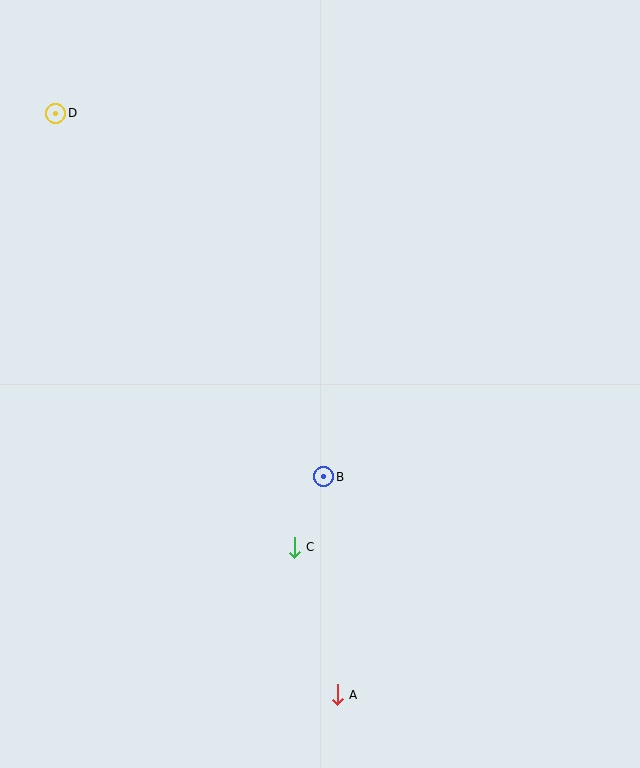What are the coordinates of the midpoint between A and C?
The midpoint between A and C is at (316, 621).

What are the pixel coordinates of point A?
Point A is at (337, 695).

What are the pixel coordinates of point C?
Point C is at (294, 547).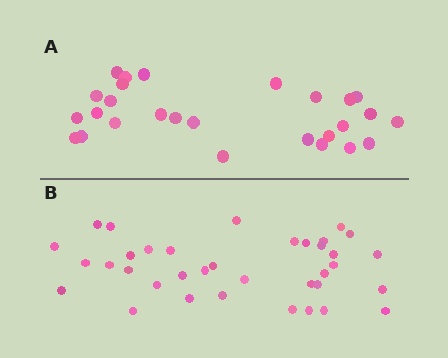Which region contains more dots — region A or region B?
Region B (the bottom region) has more dots.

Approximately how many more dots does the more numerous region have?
Region B has roughly 8 or so more dots than region A.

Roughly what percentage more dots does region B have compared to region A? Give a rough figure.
About 35% more.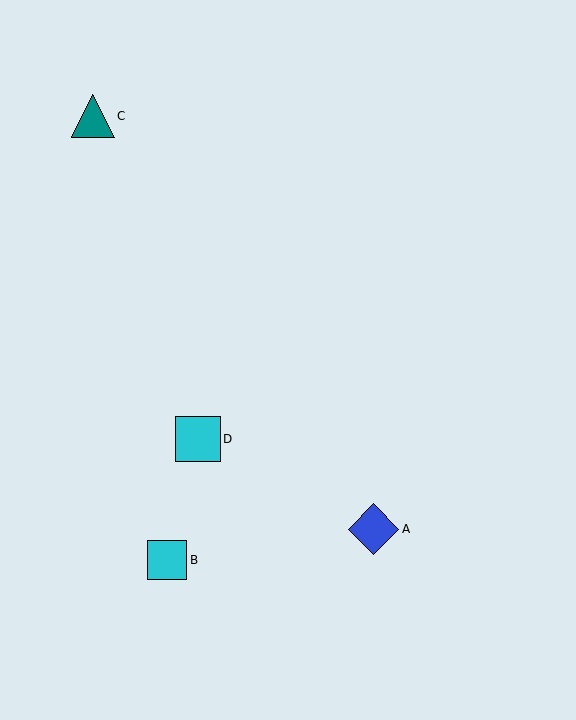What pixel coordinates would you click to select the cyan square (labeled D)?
Click at (198, 439) to select the cyan square D.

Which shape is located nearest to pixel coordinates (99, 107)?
The teal triangle (labeled C) at (93, 116) is nearest to that location.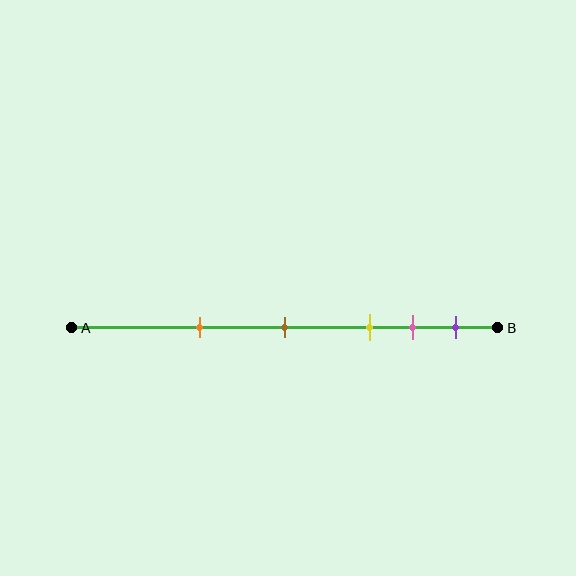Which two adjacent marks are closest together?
The pink and purple marks are the closest adjacent pair.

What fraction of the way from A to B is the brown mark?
The brown mark is approximately 50% (0.5) of the way from A to B.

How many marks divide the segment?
There are 5 marks dividing the segment.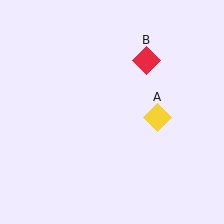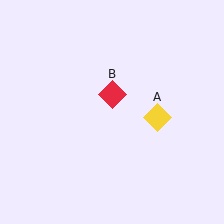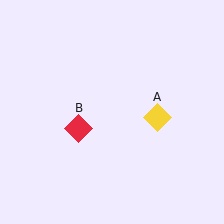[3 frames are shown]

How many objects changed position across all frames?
1 object changed position: red diamond (object B).